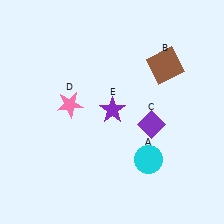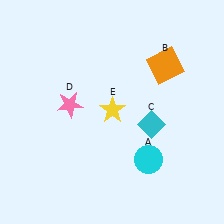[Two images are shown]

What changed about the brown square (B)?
In Image 1, B is brown. In Image 2, it changed to orange.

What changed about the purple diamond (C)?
In Image 1, C is purple. In Image 2, it changed to cyan.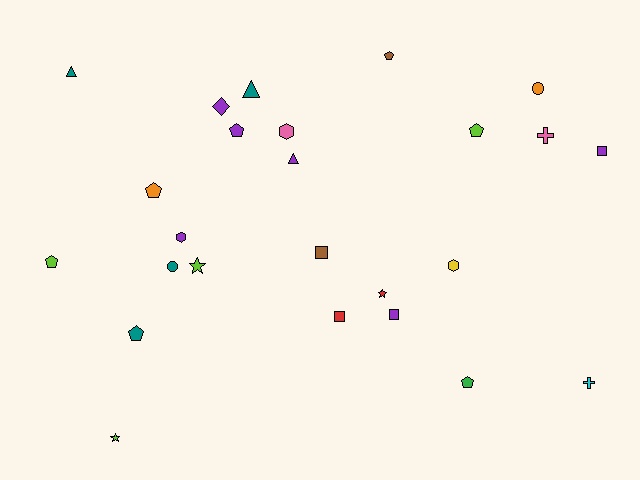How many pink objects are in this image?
There are 2 pink objects.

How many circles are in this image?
There are 2 circles.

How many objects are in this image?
There are 25 objects.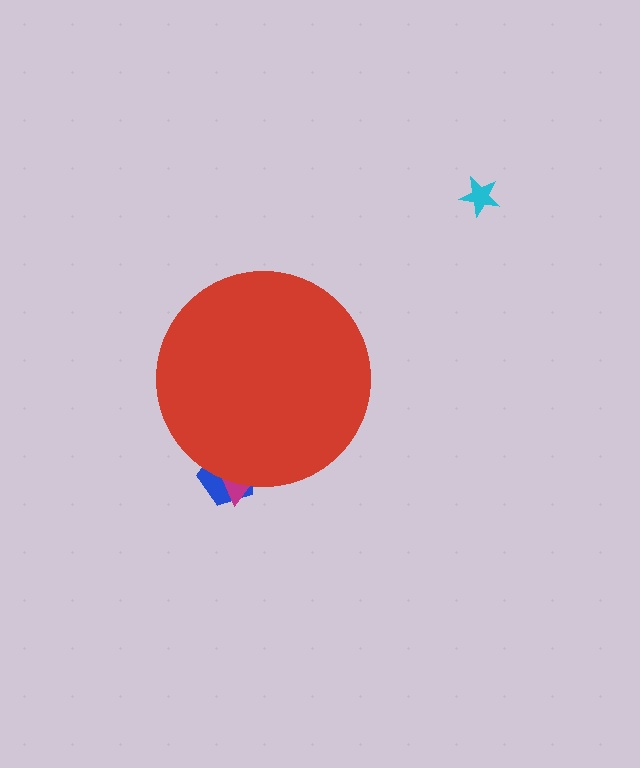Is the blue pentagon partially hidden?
Yes, the blue pentagon is partially hidden behind the red circle.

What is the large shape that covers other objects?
A red circle.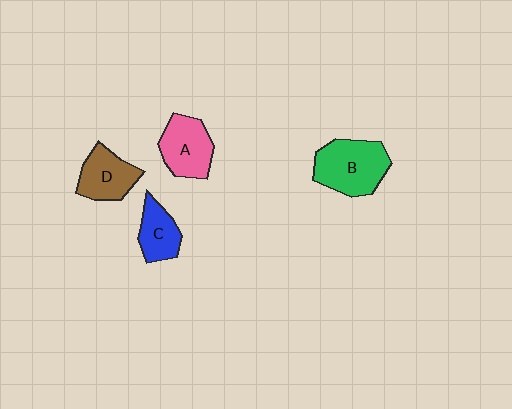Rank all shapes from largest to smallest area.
From largest to smallest: B (green), A (pink), D (brown), C (blue).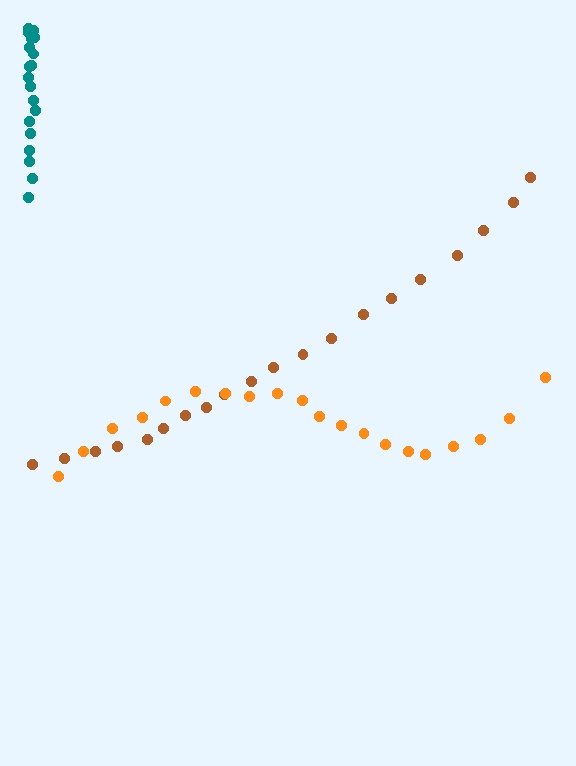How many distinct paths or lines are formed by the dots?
There are 3 distinct paths.